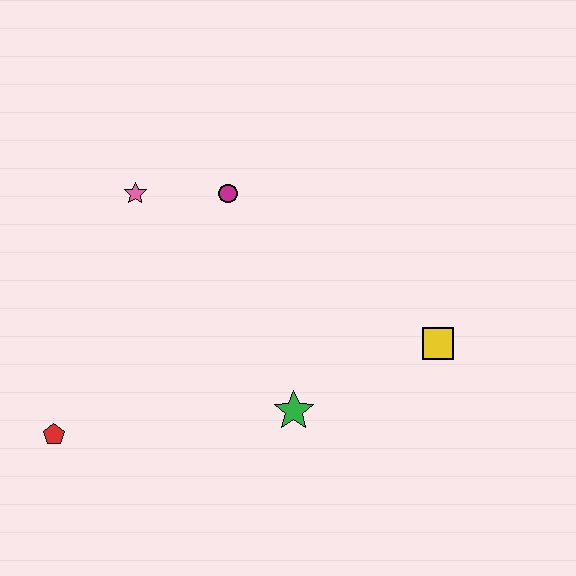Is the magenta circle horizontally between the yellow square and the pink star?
Yes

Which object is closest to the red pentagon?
The green star is closest to the red pentagon.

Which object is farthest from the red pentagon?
The yellow square is farthest from the red pentagon.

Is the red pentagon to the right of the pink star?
No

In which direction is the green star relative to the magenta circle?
The green star is below the magenta circle.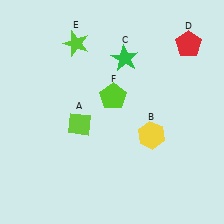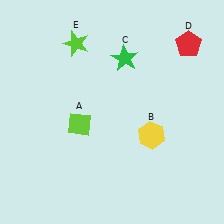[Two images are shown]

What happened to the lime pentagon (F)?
The lime pentagon (F) was removed in Image 2. It was in the top-right area of Image 1.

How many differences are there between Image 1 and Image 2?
There is 1 difference between the two images.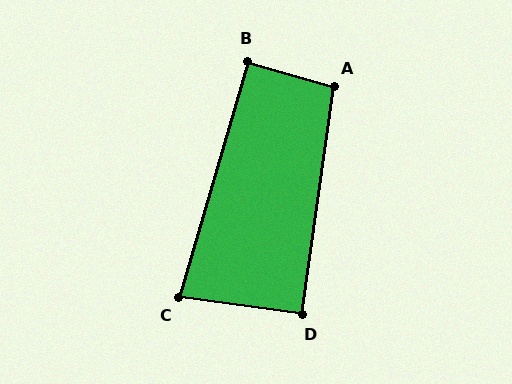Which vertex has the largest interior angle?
A, at approximately 98 degrees.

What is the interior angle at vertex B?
Approximately 90 degrees (approximately right).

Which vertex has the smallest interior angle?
C, at approximately 82 degrees.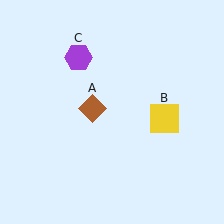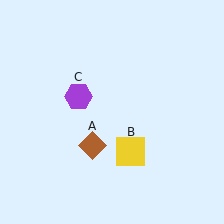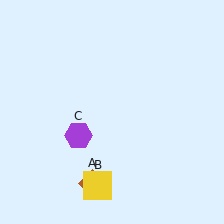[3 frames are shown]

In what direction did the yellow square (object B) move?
The yellow square (object B) moved down and to the left.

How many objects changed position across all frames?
3 objects changed position: brown diamond (object A), yellow square (object B), purple hexagon (object C).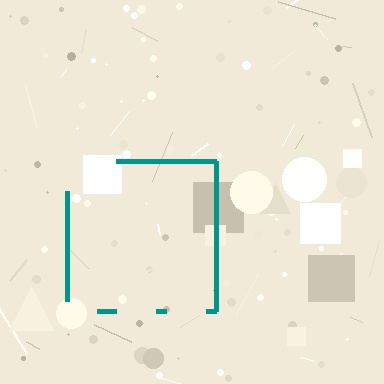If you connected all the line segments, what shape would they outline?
They would outline a square.